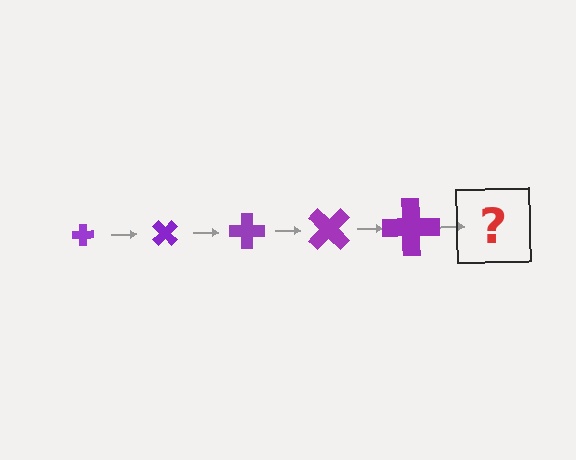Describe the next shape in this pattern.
It should be a cross, larger than the previous one and rotated 225 degrees from the start.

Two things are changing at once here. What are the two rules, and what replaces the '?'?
The two rules are that the cross grows larger each step and it rotates 45 degrees each step. The '?' should be a cross, larger than the previous one and rotated 225 degrees from the start.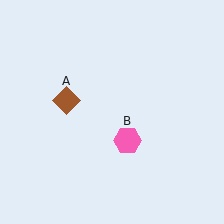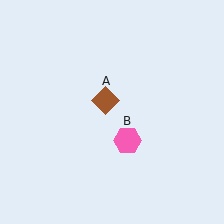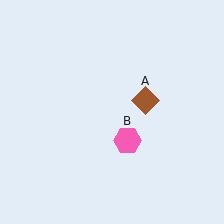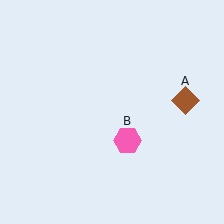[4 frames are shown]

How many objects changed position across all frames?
1 object changed position: brown diamond (object A).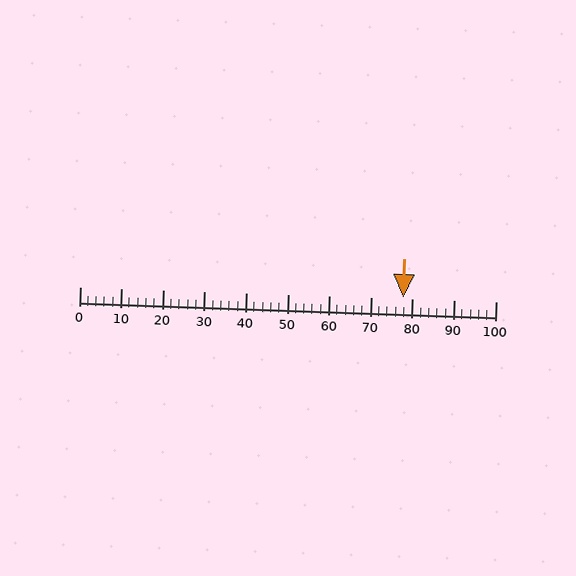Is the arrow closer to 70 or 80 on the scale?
The arrow is closer to 80.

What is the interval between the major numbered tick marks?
The major tick marks are spaced 10 units apart.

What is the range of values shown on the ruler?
The ruler shows values from 0 to 100.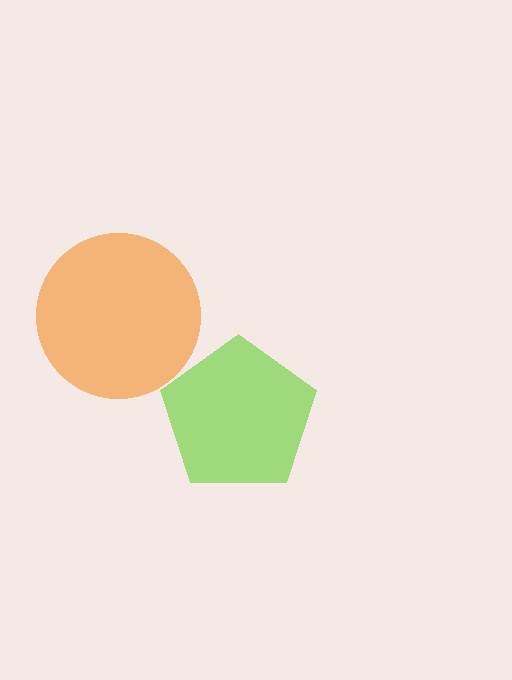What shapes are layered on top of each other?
The layered shapes are: a lime pentagon, an orange circle.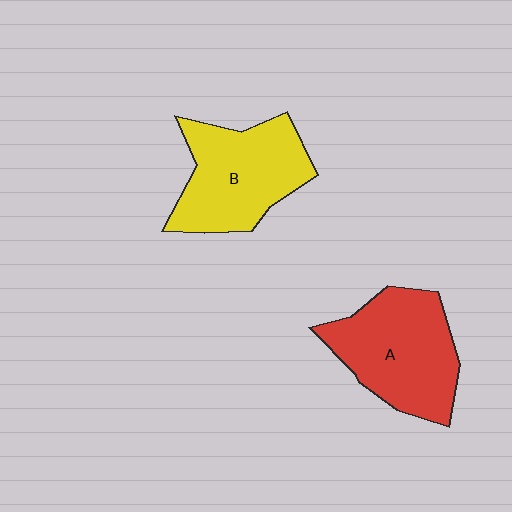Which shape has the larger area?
Shape A (red).